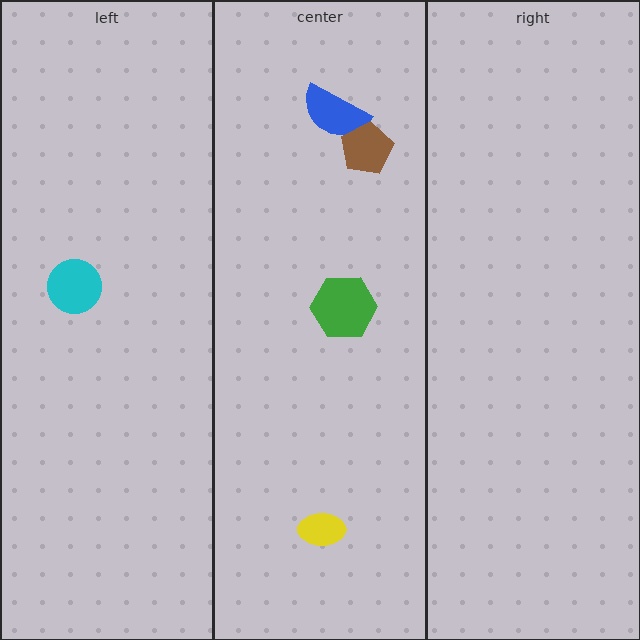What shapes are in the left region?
The cyan circle.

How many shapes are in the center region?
4.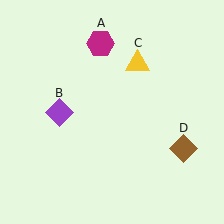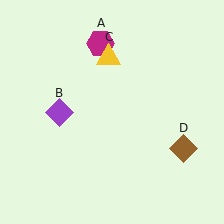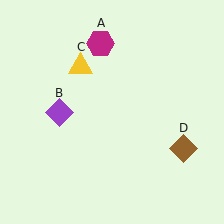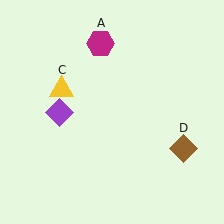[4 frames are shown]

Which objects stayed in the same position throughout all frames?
Magenta hexagon (object A) and purple diamond (object B) and brown diamond (object D) remained stationary.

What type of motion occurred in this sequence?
The yellow triangle (object C) rotated counterclockwise around the center of the scene.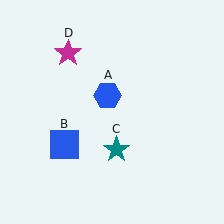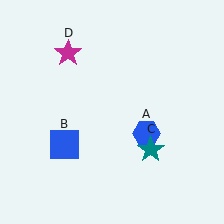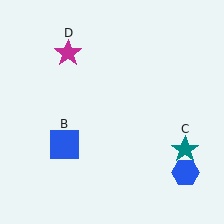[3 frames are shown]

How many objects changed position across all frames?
2 objects changed position: blue hexagon (object A), teal star (object C).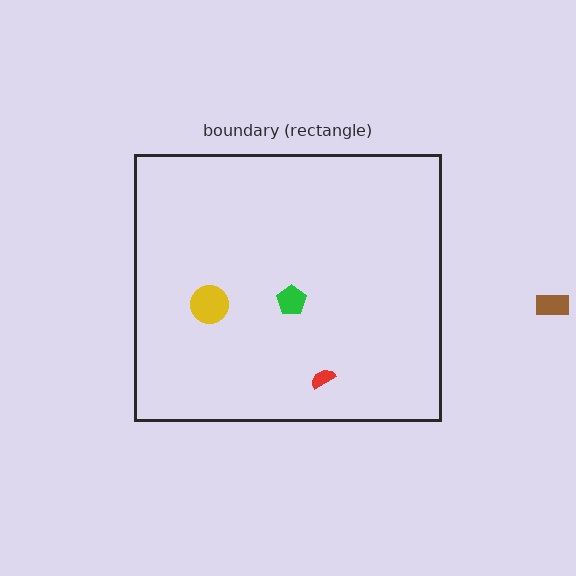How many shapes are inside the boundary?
3 inside, 1 outside.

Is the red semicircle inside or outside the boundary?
Inside.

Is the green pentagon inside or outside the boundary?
Inside.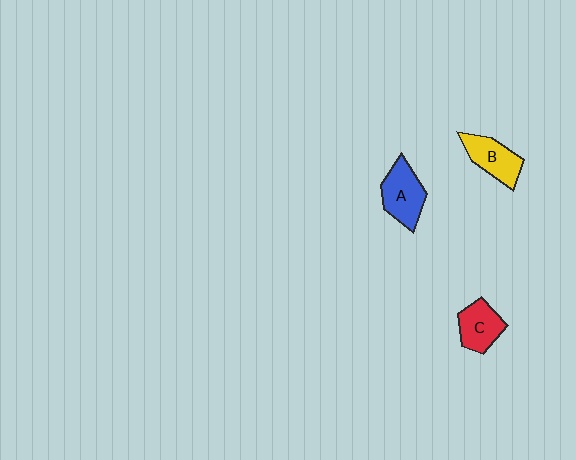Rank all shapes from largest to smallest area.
From largest to smallest: A (blue), B (yellow), C (red).